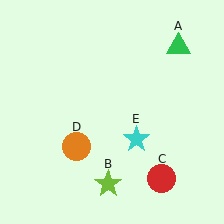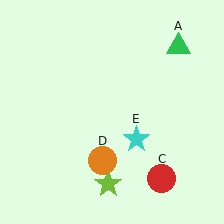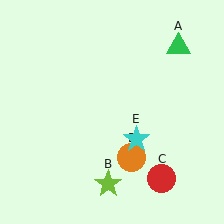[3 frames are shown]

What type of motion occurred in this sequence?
The orange circle (object D) rotated counterclockwise around the center of the scene.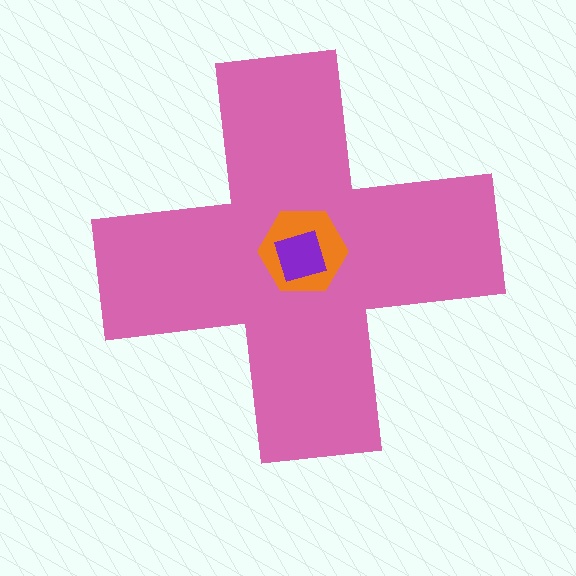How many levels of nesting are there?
3.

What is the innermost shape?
The purple square.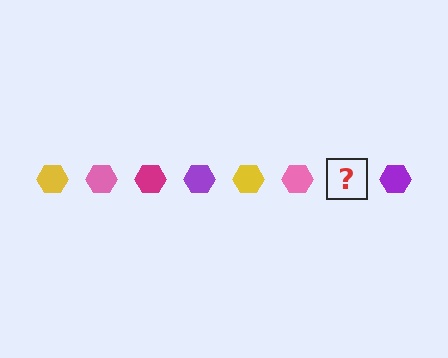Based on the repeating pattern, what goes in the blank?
The blank should be a magenta hexagon.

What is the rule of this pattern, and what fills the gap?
The rule is that the pattern cycles through yellow, pink, magenta, purple hexagons. The gap should be filled with a magenta hexagon.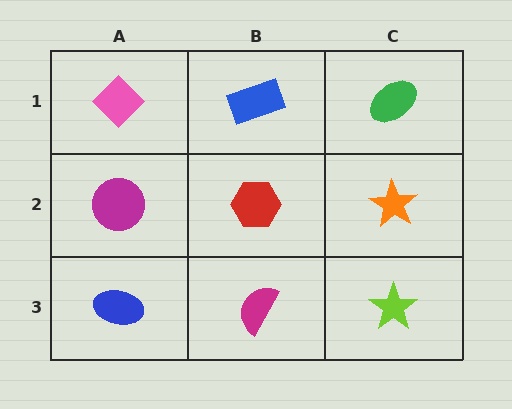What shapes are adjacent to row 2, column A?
A pink diamond (row 1, column A), a blue ellipse (row 3, column A), a red hexagon (row 2, column B).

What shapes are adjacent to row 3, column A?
A magenta circle (row 2, column A), a magenta semicircle (row 3, column B).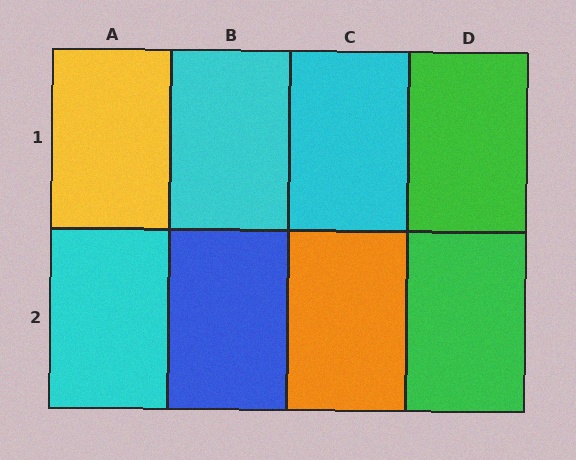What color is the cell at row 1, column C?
Cyan.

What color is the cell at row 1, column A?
Yellow.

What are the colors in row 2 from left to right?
Cyan, blue, orange, green.